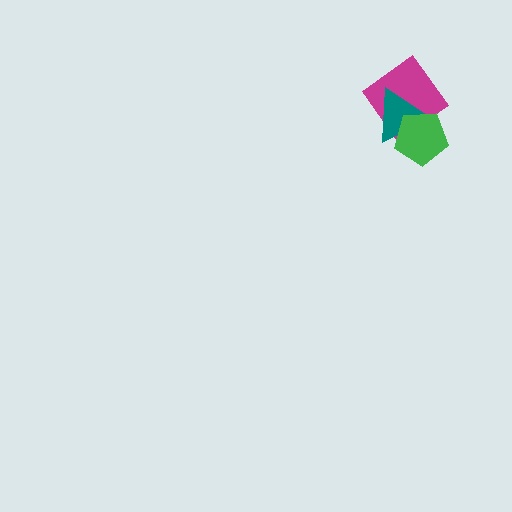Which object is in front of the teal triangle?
The green pentagon is in front of the teal triangle.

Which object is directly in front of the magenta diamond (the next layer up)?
The teal triangle is directly in front of the magenta diamond.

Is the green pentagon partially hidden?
No, no other shape covers it.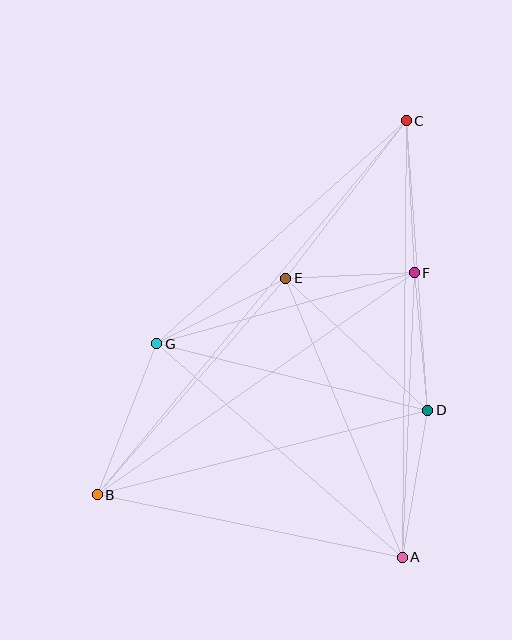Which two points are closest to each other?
Points E and F are closest to each other.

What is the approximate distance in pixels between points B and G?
The distance between B and G is approximately 162 pixels.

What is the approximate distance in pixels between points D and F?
The distance between D and F is approximately 138 pixels.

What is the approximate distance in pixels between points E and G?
The distance between E and G is approximately 145 pixels.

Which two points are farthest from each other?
Points B and C are farthest from each other.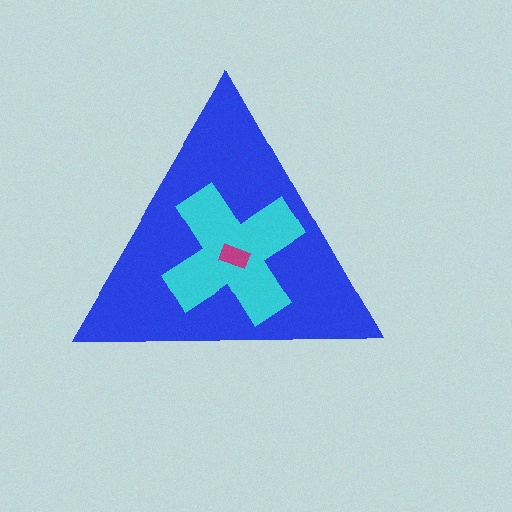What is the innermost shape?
The magenta rectangle.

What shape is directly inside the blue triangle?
The cyan cross.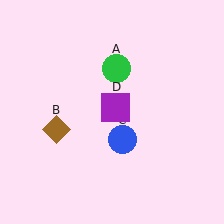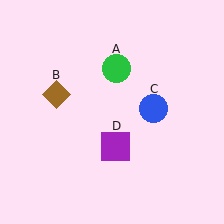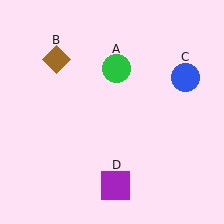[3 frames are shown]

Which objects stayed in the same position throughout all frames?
Green circle (object A) remained stationary.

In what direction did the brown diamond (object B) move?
The brown diamond (object B) moved up.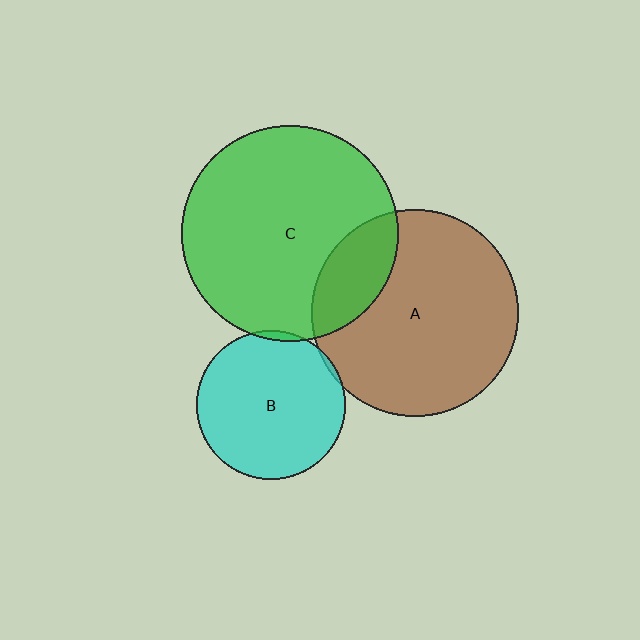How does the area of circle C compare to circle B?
Approximately 2.1 times.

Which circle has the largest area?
Circle C (green).